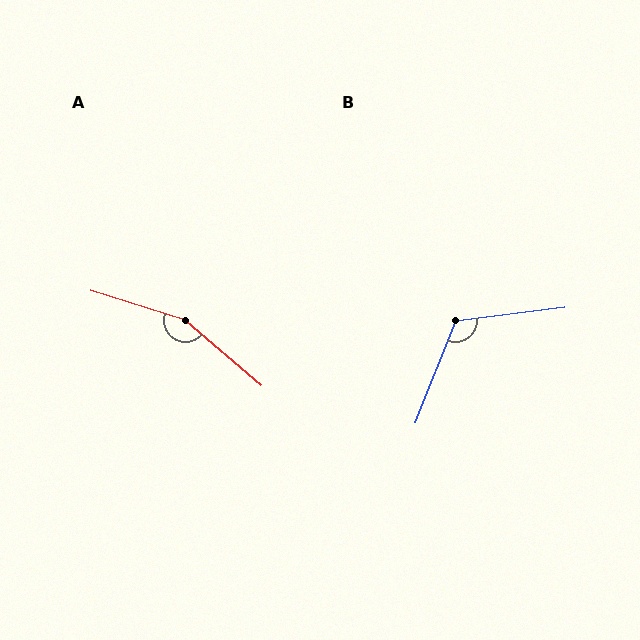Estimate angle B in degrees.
Approximately 119 degrees.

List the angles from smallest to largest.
B (119°), A (157°).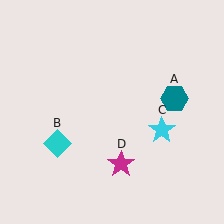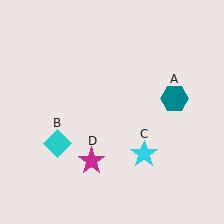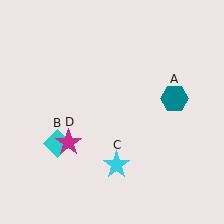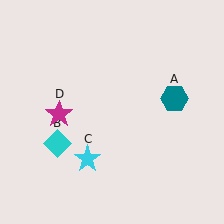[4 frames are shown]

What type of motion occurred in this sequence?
The cyan star (object C), magenta star (object D) rotated clockwise around the center of the scene.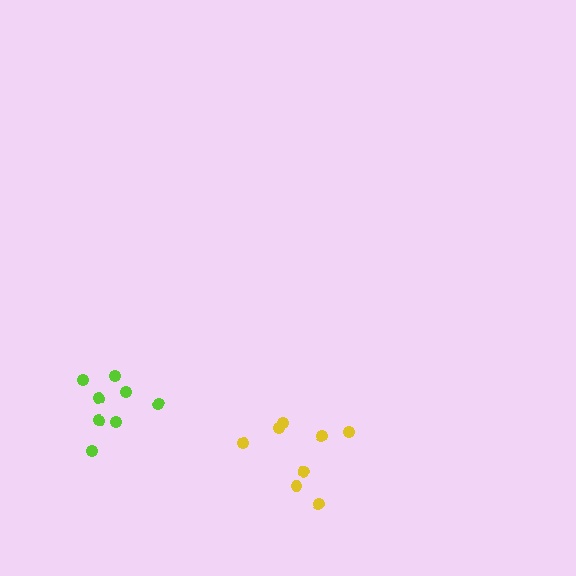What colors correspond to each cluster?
The clusters are colored: lime, yellow.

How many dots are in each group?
Group 1: 8 dots, Group 2: 8 dots (16 total).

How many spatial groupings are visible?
There are 2 spatial groupings.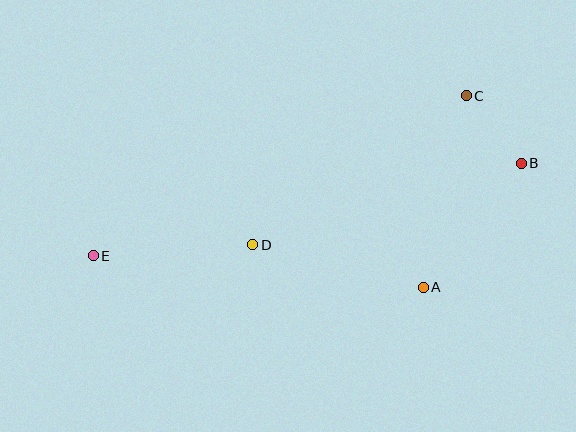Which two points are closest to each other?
Points B and C are closest to each other.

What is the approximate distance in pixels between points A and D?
The distance between A and D is approximately 176 pixels.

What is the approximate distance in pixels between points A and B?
The distance between A and B is approximately 158 pixels.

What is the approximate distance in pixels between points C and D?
The distance between C and D is approximately 260 pixels.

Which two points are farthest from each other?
Points B and E are farthest from each other.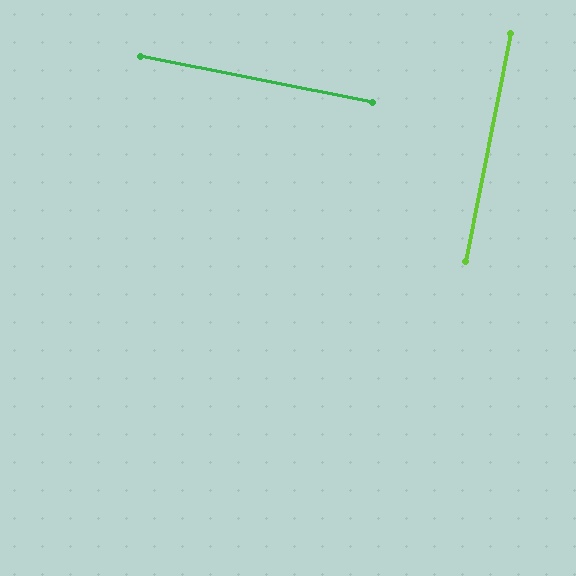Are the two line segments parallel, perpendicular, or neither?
Perpendicular — they meet at approximately 90°.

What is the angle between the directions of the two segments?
Approximately 90 degrees.